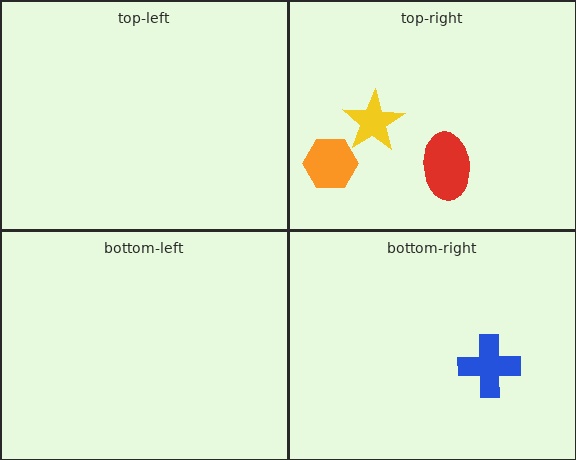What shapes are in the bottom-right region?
The blue cross.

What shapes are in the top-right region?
The yellow star, the red ellipse, the orange hexagon.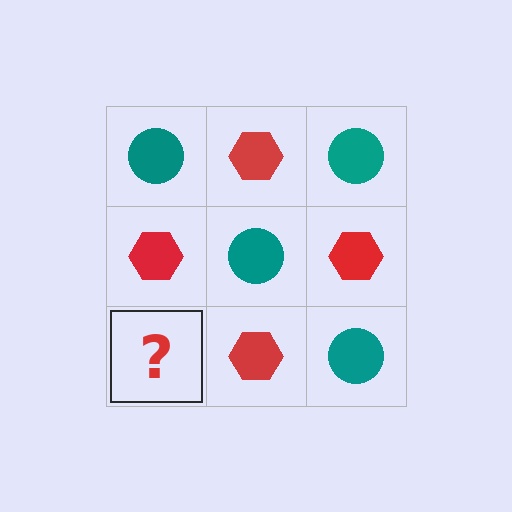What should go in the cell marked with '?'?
The missing cell should contain a teal circle.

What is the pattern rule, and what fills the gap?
The rule is that it alternates teal circle and red hexagon in a checkerboard pattern. The gap should be filled with a teal circle.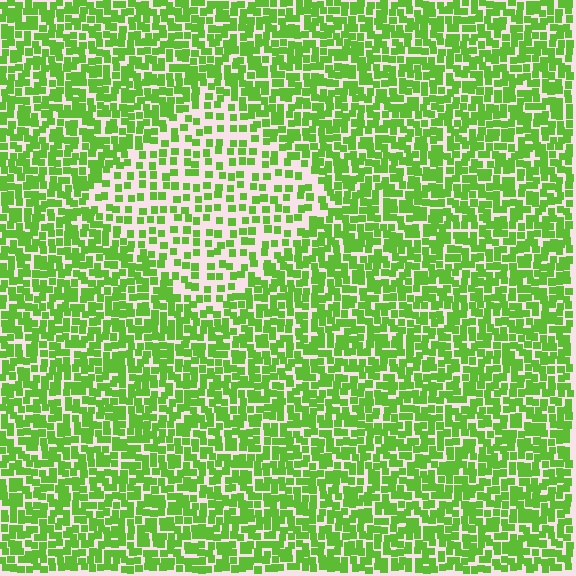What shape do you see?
I see a diamond.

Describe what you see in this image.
The image contains small lime elements arranged at two different densities. A diamond-shaped region is visible where the elements are less densely packed than the surrounding area.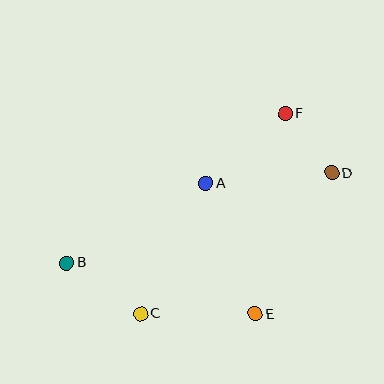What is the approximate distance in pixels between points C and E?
The distance between C and E is approximately 114 pixels.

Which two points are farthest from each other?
Points B and D are farthest from each other.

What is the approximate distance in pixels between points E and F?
The distance between E and F is approximately 203 pixels.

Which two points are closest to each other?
Points D and F are closest to each other.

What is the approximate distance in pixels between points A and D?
The distance between A and D is approximately 127 pixels.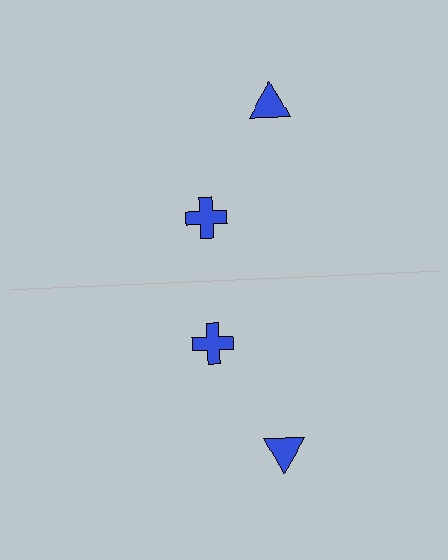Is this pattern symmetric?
Yes, this pattern has bilateral (reflection) symmetry.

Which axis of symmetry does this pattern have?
The pattern has a horizontal axis of symmetry running through the center of the image.